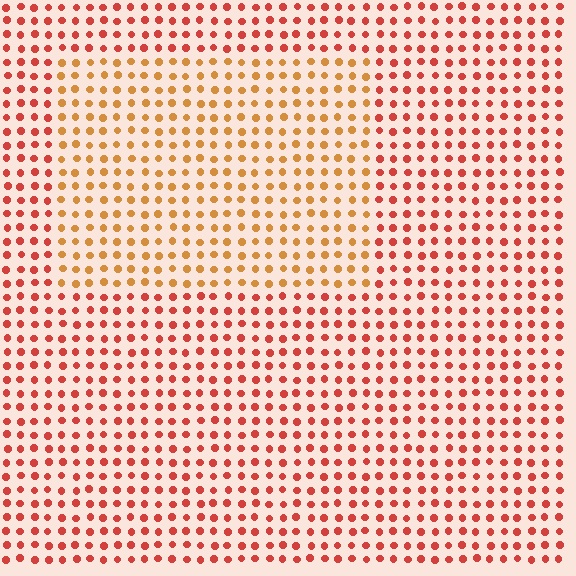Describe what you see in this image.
The image is filled with small red elements in a uniform arrangement. A rectangle-shaped region is visible where the elements are tinted to a slightly different hue, forming a subtle color boundary.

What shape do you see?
I see a rectangle.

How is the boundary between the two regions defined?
The boundary is defined purely by a slight shift in hue (about 31 degrees). Spacing, size, and orientation are identical on both sides.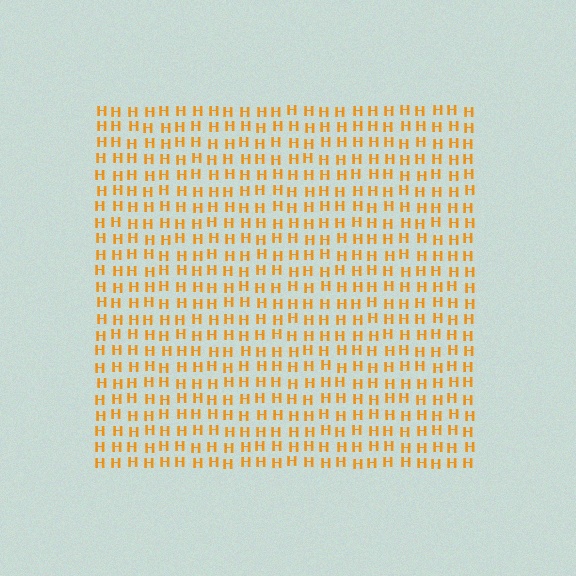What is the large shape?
The large shape is a square.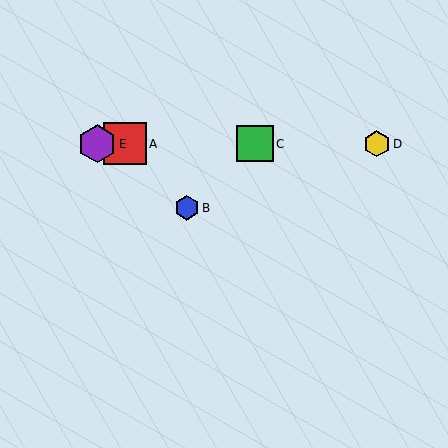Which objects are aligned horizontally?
Objects A, C, D, E are aligned horizontally.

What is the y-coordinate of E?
Object E is at y≈144.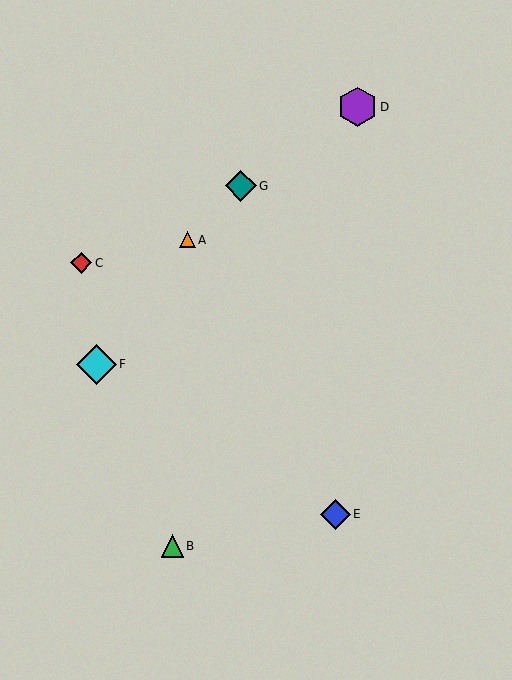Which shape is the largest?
The cyan diamond (labeled F) is the largest.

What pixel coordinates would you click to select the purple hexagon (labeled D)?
Click at (358, 107) to select the purple hexagon D.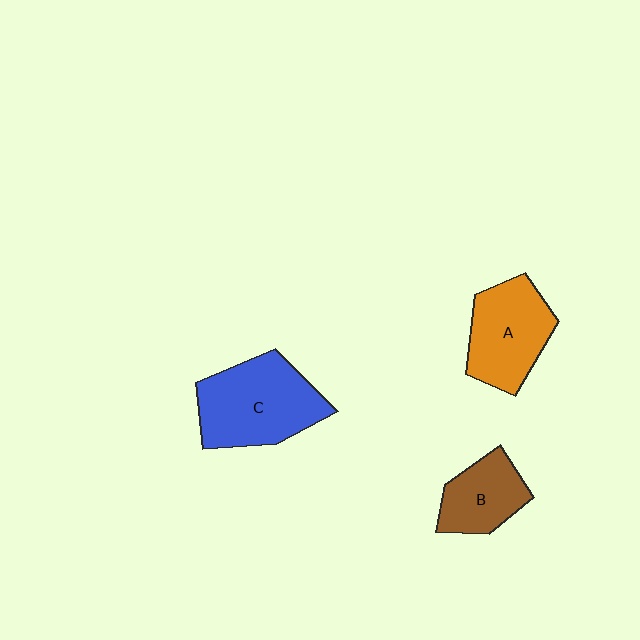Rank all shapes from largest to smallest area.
From largest to smallest: C (blue), A (orange), B (brown).